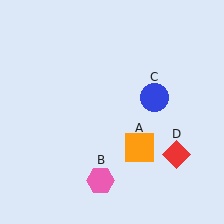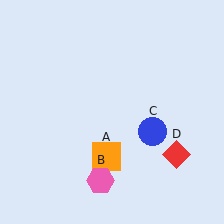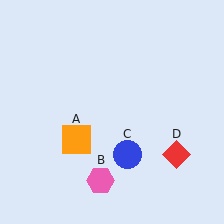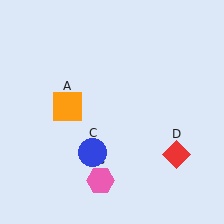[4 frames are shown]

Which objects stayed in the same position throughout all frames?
Pink hexagon (object B) and red diamond (object D) remained stationary.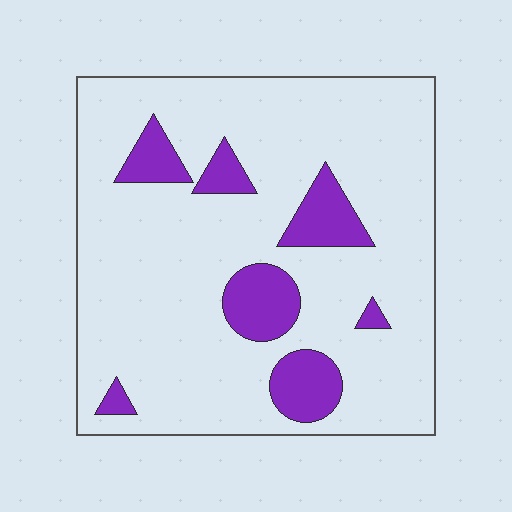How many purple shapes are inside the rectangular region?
7.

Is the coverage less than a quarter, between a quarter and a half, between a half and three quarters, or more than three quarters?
Less than a quarter.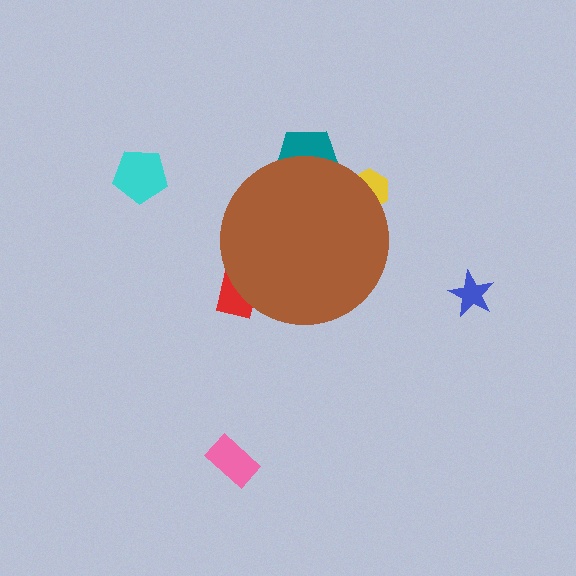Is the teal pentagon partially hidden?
Yes, the teal pentagon is partially hidden behind the brown circle.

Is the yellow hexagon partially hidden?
Yes, the yellow hexagon is partially hidden behind the brown circle.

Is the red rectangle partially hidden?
Yes, the red rectangle is partially hidden behind the brown circle.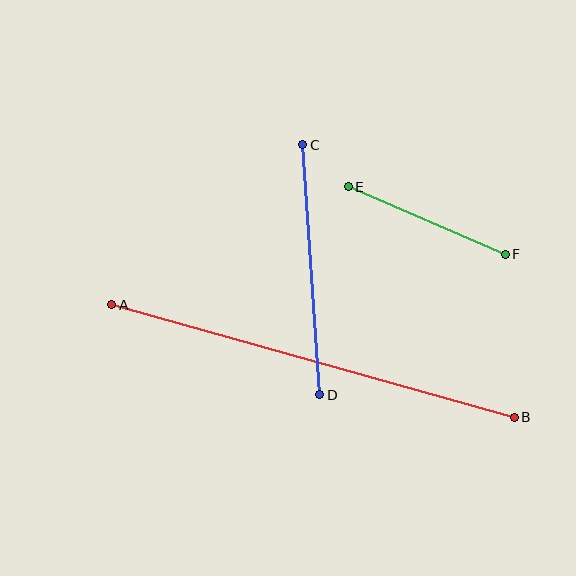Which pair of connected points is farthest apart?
Points A and B are farthest apart.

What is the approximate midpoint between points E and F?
The midpoint is at approximately (427, 221) pixels.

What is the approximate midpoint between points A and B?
The midpoint is at approximately (313, 361) pixels.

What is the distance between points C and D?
The distance is approximately 251 pixels.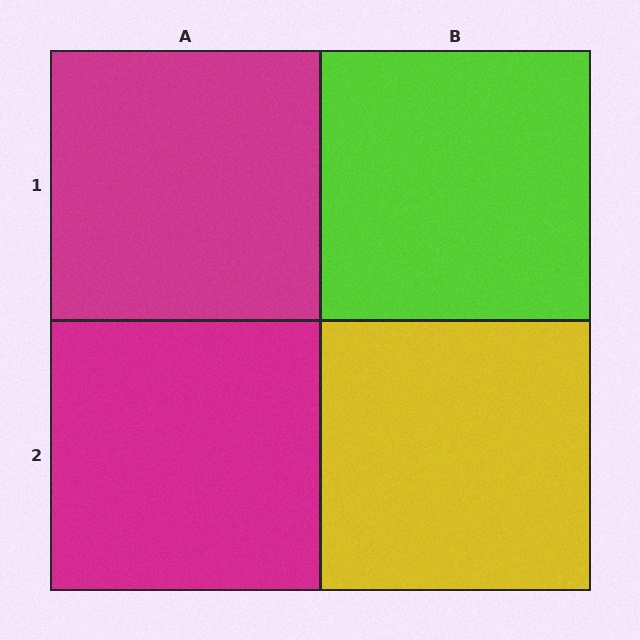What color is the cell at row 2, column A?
Magenta.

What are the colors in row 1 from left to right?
Magenta, lime.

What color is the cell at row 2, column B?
Yellow.